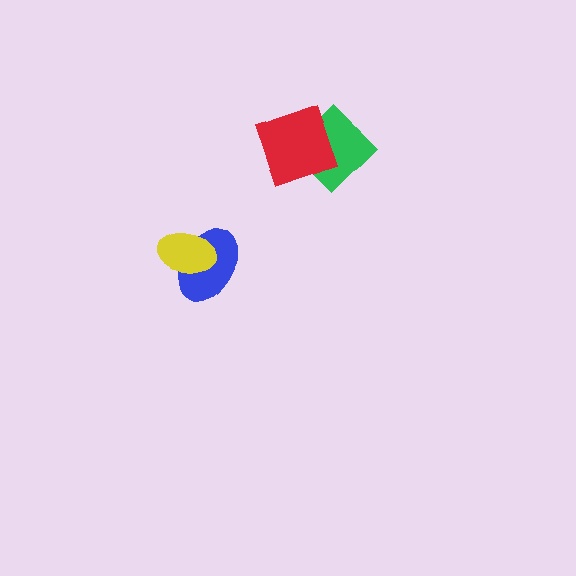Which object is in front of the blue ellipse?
The yellow ellipse is in front of the blue ellipse.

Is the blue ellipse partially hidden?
Yes, it is partially covered by another shape.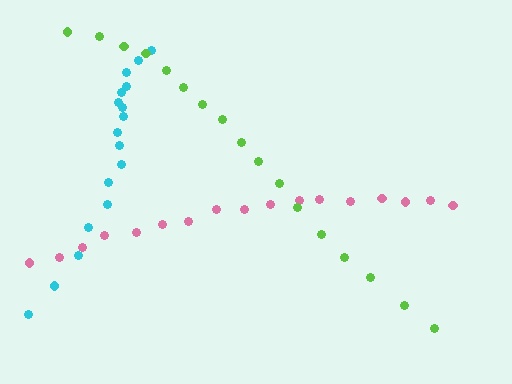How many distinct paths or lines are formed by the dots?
There are 3 distinct paths.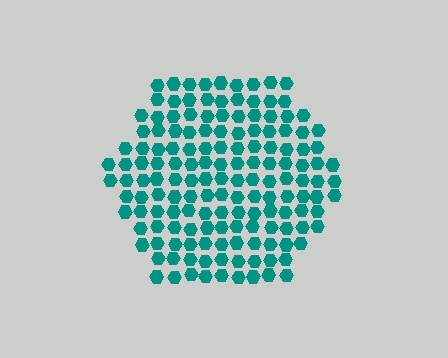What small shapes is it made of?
It is made of small hexagons.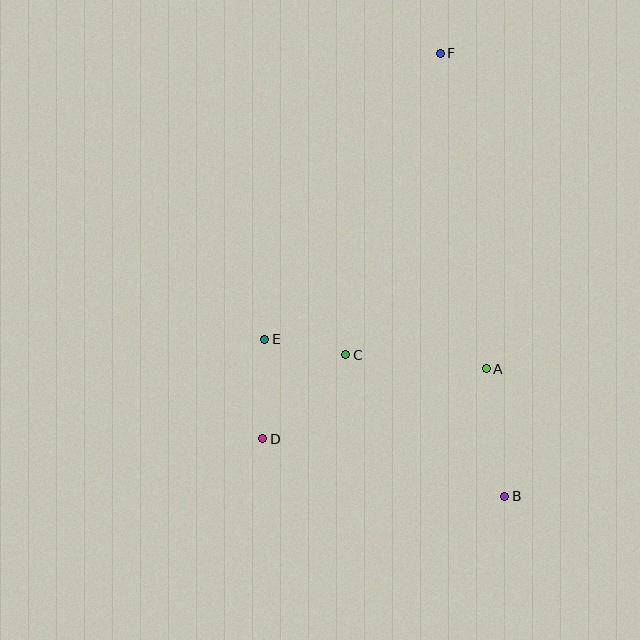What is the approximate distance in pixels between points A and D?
The distance between A and D is approximately 234 pixels.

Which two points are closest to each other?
Points C and E are closest to each other.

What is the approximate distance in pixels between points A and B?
The distance between A and B is approximately 129 pixels.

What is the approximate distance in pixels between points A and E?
The distance between A and E is approximately 223 pixels.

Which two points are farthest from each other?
Points B and F are farthest from each other.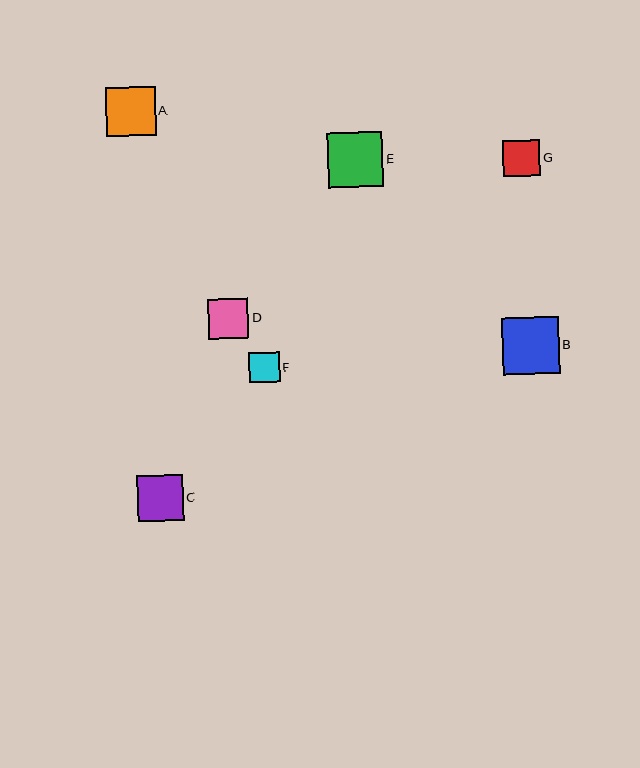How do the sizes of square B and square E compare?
Square B and square E are approximately the same size.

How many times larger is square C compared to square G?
Square C is approximately 1.3 times the size of square G.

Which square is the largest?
Square B is the largest with a size of approximately 57 pixels.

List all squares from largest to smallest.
From largest to smallest: B, E, A, C, D, G, F.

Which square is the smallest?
Square F is the smallest with a size of approximately 31 pixels.